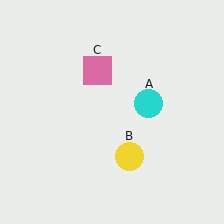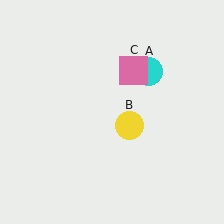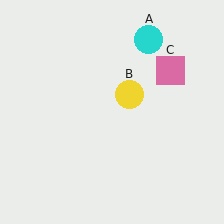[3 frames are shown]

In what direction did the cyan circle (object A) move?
The cyan circle (object A) moved up.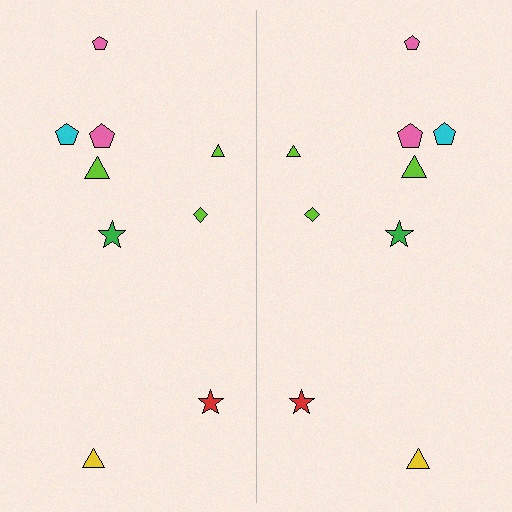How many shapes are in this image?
There are 18 shapes in this image.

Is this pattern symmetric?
Yes, this pattern has bilateral (reflection) symmetry.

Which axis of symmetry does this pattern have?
The pattern has a vertical axis of symmetry running through the center of the image.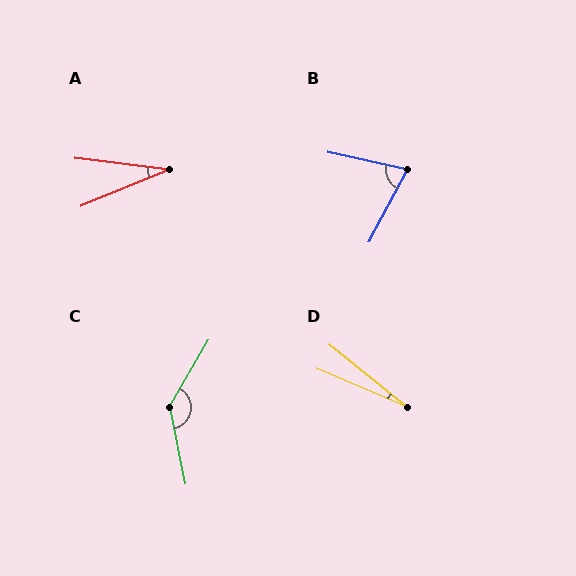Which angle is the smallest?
D, at approximately 16 degrees.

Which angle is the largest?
C, at approximately 138 degrees.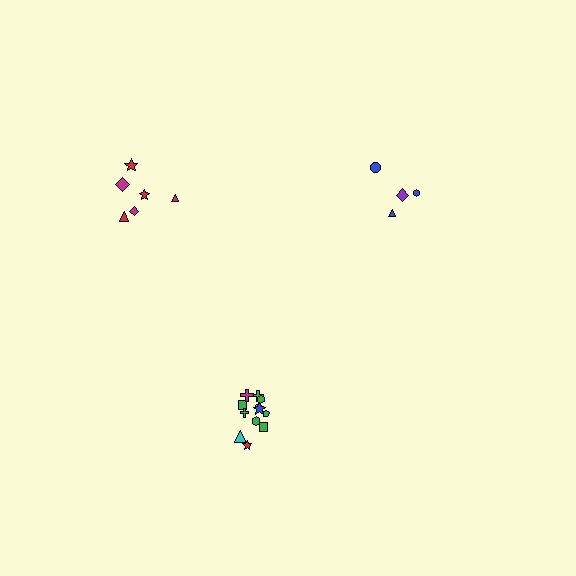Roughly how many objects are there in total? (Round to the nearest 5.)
Roughly 20 objects in total.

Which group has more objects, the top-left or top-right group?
The top-left group.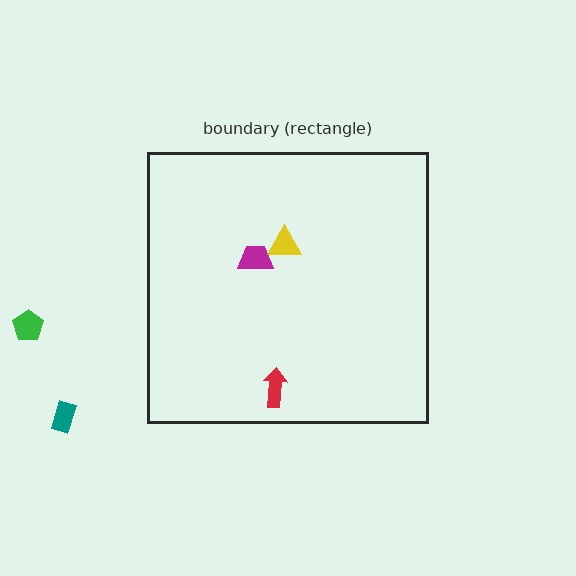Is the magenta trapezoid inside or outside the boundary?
Inside.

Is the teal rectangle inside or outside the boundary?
Outside.